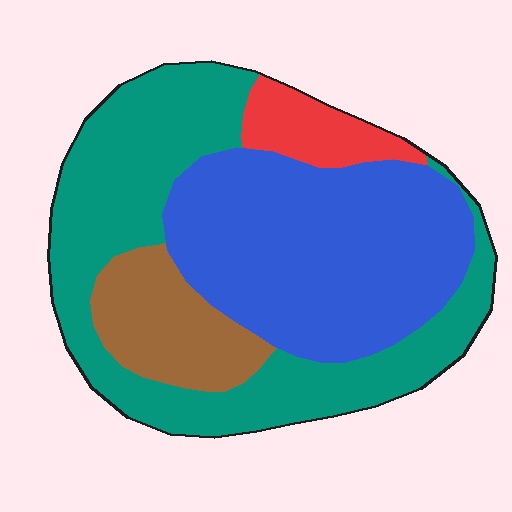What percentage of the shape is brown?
Brown covers around 15% of the shape.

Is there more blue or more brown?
Blue.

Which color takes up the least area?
Red, at roughly 5%.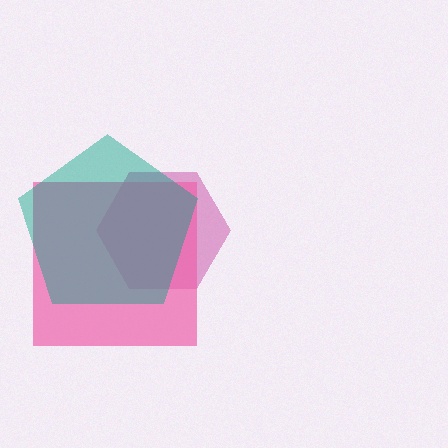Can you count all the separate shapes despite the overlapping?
Yes, there are 3 separate shapes.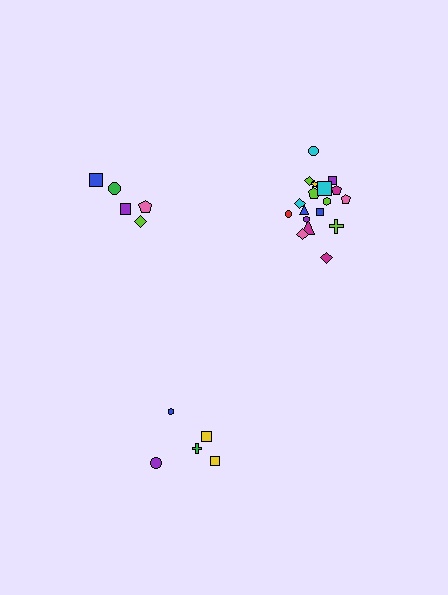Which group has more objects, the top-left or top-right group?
The top-right group.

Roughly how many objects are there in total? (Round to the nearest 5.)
Roughly 30 objects in total.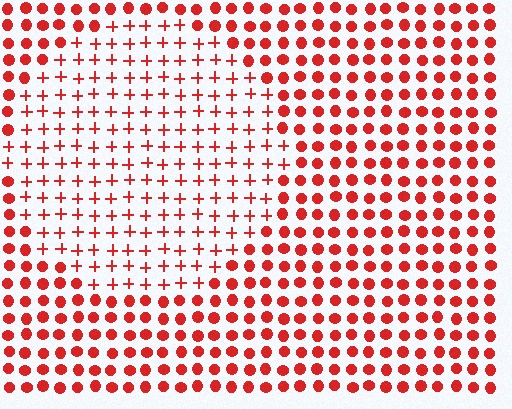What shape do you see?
I see a circle.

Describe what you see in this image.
The image is filled with small red elements arranged in a uniform grid. A circle-shaped region contains plus signs, while the surrounding area contains circles. The boundary is defined purely by the change in element shape.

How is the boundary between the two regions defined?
The boundary is defined by a change in element shape: plus signs inside vs. circles outside. All elements share the same color and spacing.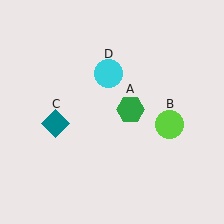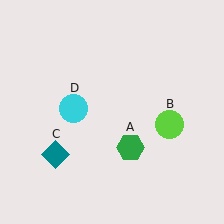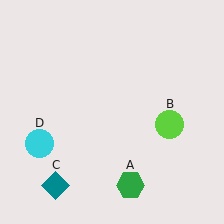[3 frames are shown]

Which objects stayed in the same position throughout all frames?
Lime circle (object B) remained stationary.